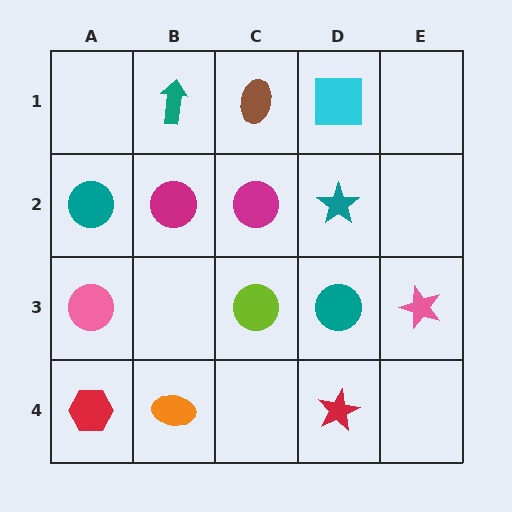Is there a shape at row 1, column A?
No, that cell is empty.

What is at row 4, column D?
A red star.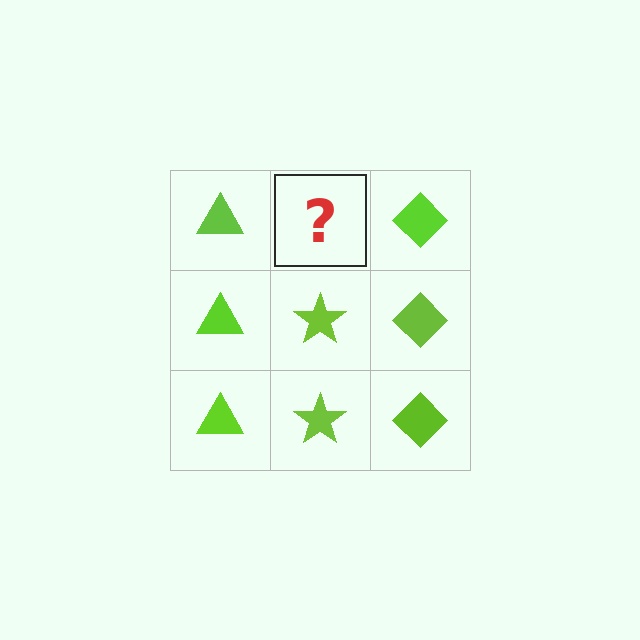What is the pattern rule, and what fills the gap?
The rule is that each column has a consistent shape. The gap should be filled with a lime star.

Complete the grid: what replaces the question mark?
The question mark should be replaced with a lime star.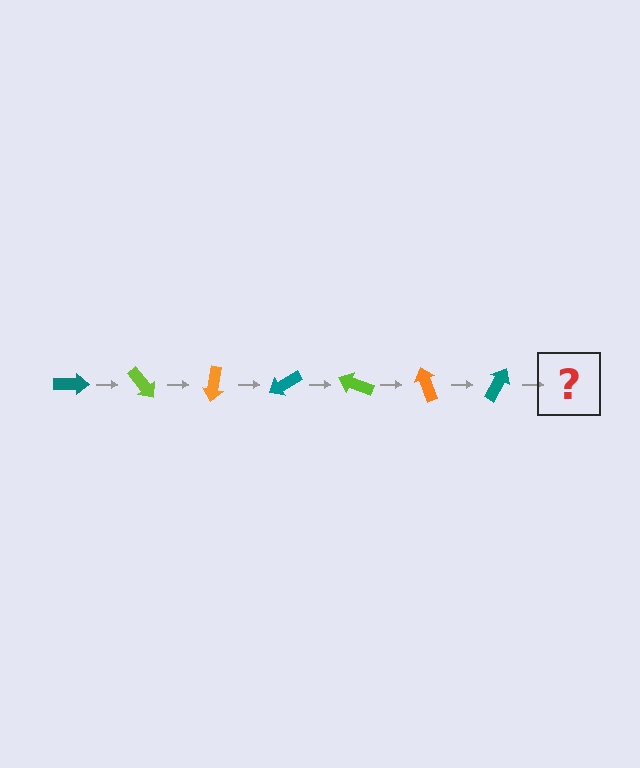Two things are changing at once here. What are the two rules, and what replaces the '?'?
The two rules are that it rotates 50 degrees each step and the color cycles through teal, lime, and orange. The '?' should be a lime arrow, rotated 350 degrees from the start.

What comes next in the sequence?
The next element should be a lime arrow, rotated 350 degrees from the start.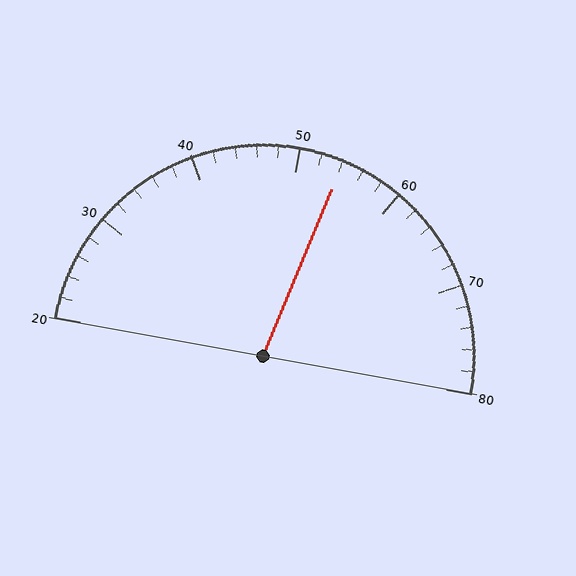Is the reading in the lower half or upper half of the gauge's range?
The reading is in the upper half of the range (20 to 80).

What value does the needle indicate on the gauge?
The needle indicates approximately 54.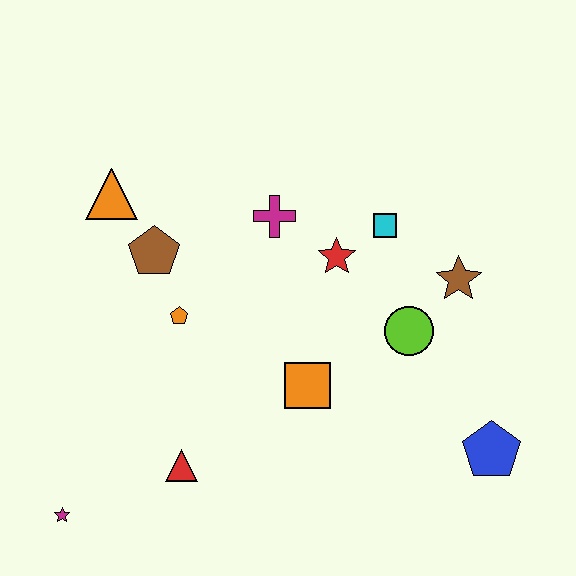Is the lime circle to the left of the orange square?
No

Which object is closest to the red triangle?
The magenta star is closest to the red triangle.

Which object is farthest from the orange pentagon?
The blue pentagon is farthest from the orange pentagon.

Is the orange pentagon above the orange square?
Yes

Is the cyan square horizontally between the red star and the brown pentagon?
No